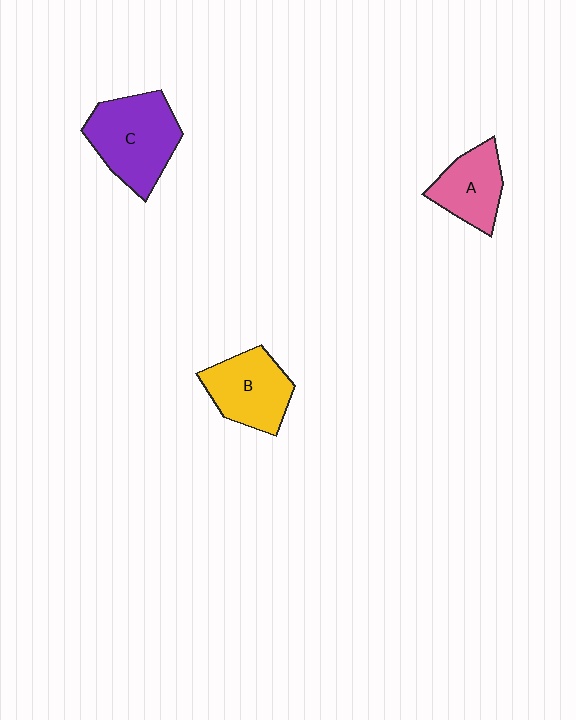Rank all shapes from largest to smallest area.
From largest to smallest: C (purple), B (yellow), A (pink).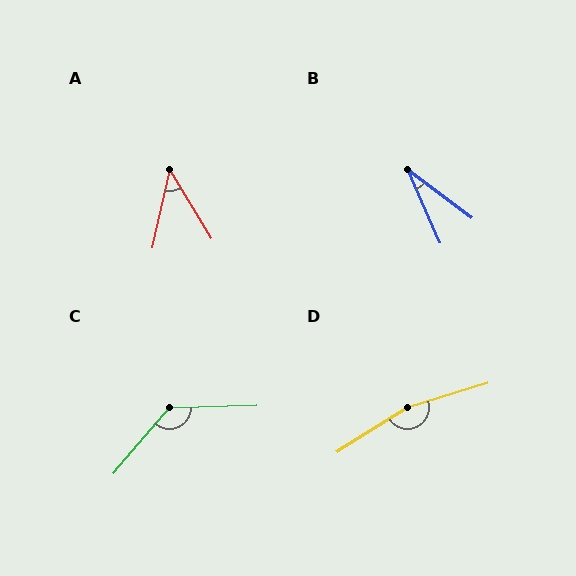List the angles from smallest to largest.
B (29°), A (44°), C (132°), D (165°).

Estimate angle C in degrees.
Approximately 132 degrees.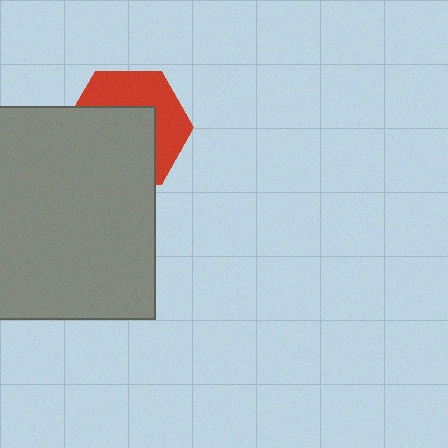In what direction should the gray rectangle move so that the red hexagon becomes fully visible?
The gray rectangle should move toward the lower-left. That is the shortest direction to clear the overlap and leave the red hexagon fully visible.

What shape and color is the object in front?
The object in front is a gray rectangle.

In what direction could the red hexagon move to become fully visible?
The red hexagon could move toward the upper-right. That would shift it out from behind the gray rectangle entirely.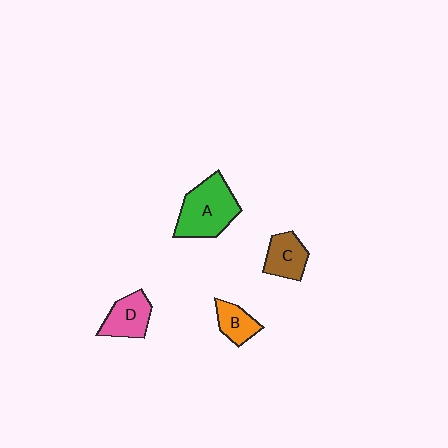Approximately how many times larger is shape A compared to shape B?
Approximately 2.2 times.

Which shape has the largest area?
Shape A (green).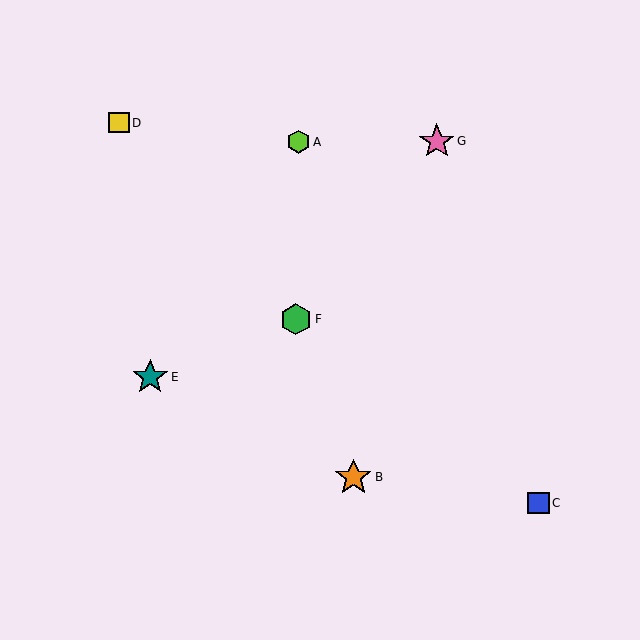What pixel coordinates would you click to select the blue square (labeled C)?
Click at (538, 503) to select the blue square C.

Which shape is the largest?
The orange star (labeled B) is the largest.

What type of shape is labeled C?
Shape C is a blue square.